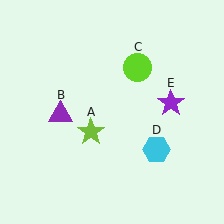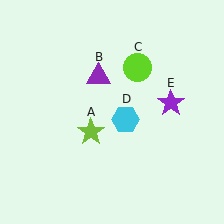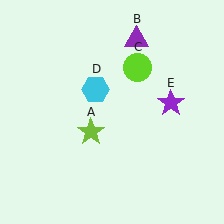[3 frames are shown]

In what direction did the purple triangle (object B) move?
The purple triangle (object B) moved up and to the right.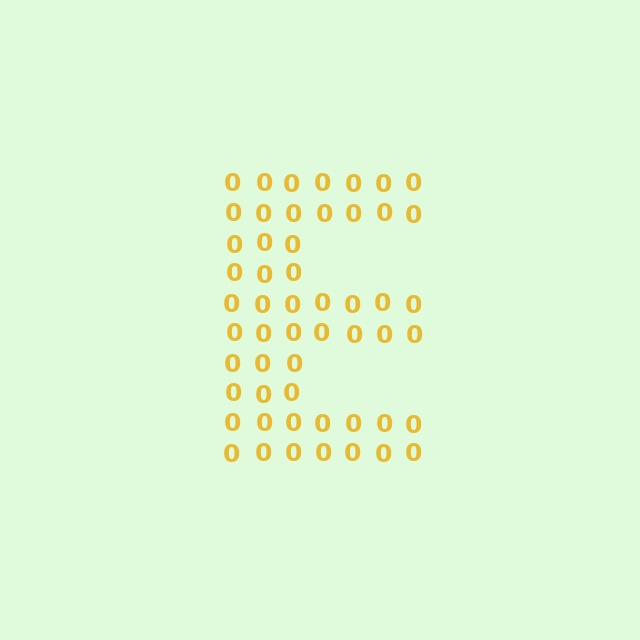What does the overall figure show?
The overall figure shows the letter E.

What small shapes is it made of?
It is made of small digit 0's.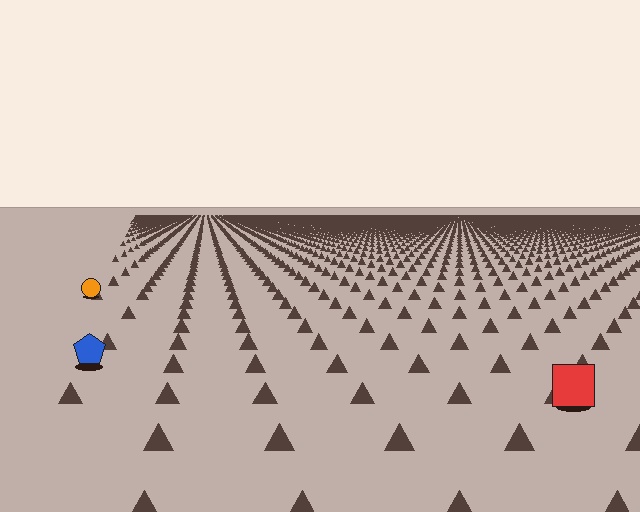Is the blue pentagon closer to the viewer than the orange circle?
Yes. The blue pentagon is closer — you can tell from the texture gradient: the ground texture is coarser near it.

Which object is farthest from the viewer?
The orange circle is farthest from the viewer. It appears smaller and the ground texture around it is denser.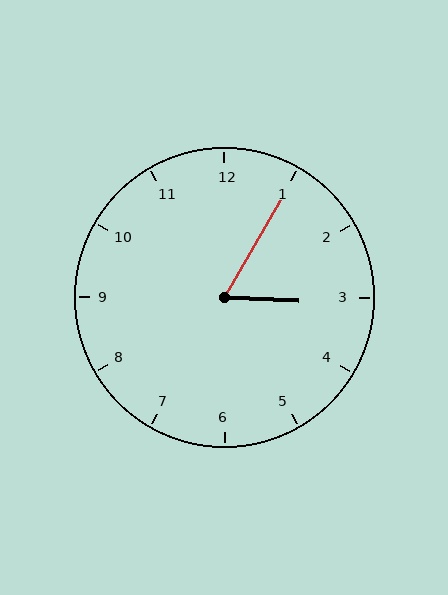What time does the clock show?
3:05.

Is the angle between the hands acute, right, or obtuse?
It is acute.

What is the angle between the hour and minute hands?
Approximately 62 degrees.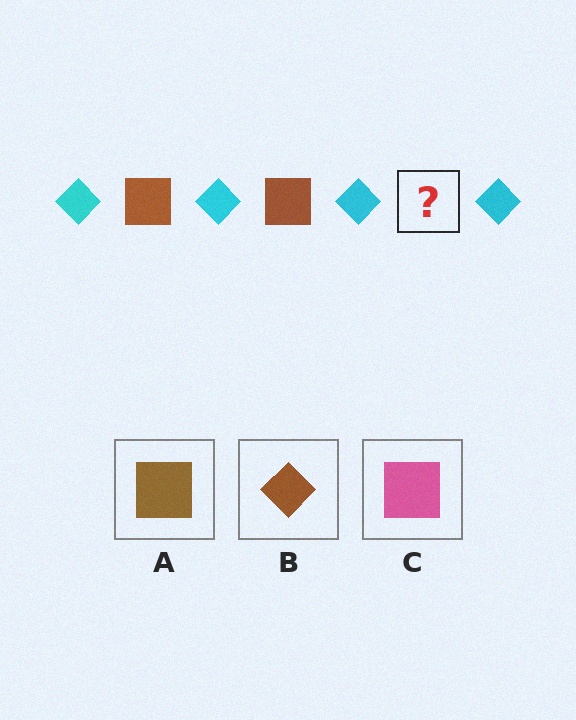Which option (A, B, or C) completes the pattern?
A.